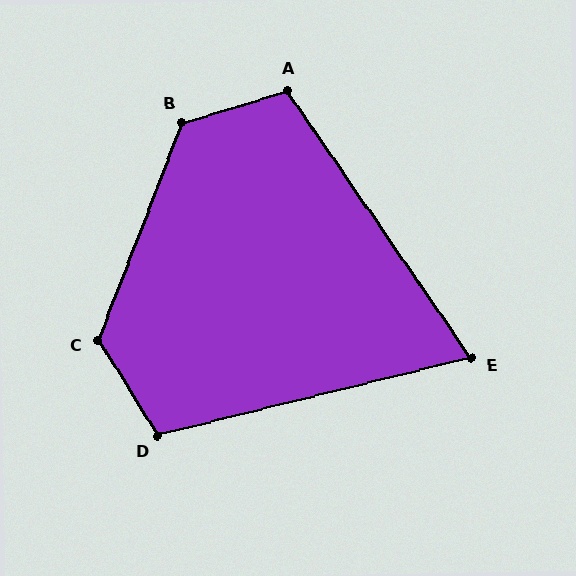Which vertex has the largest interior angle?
B, at approximately 127 degrees.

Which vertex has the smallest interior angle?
E, at approximately 69 degrees.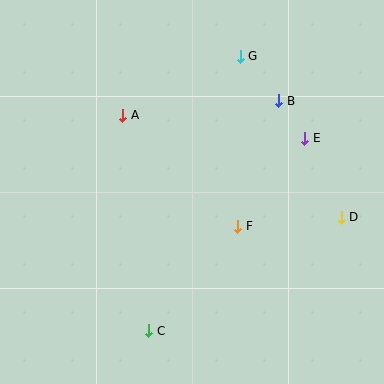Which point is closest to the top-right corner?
Point B is closest to the top-right corner.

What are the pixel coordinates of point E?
Point E is at (305, 138).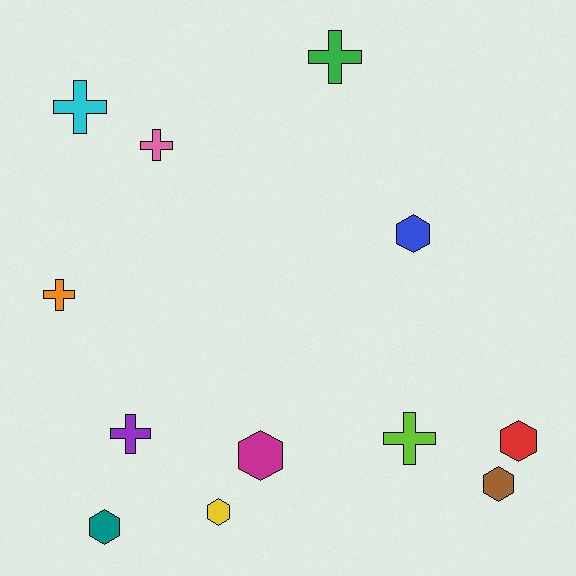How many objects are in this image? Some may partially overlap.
There are 12 objects.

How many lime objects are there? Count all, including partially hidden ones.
There is 1 lime object.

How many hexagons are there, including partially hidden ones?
There are 6 hexagons.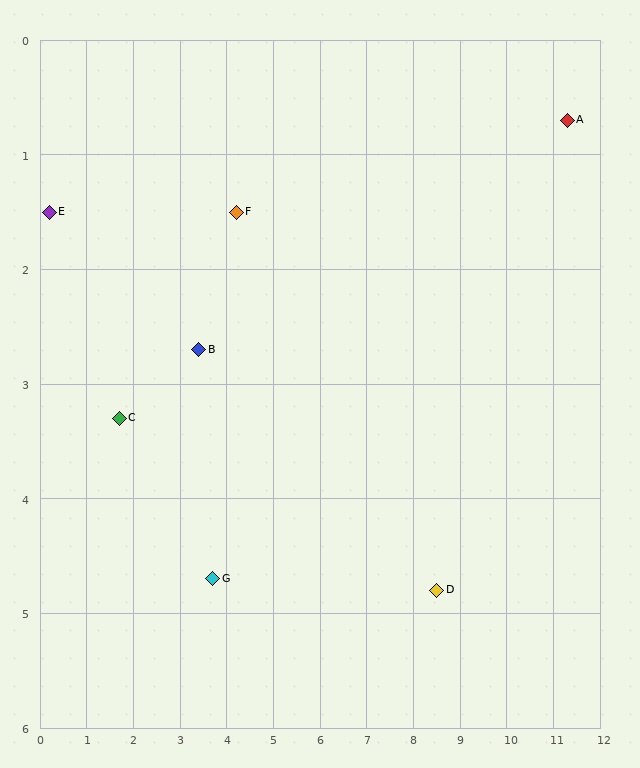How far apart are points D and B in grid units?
Points D and B are about 5.5 grid units apart.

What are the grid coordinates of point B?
Point B is at approximately (3.4, 2.7).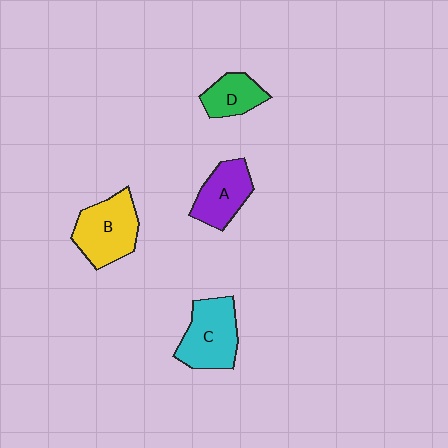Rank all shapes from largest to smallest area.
From largest to smallest: B (yellow), C (cyan), A (purple), D (green).